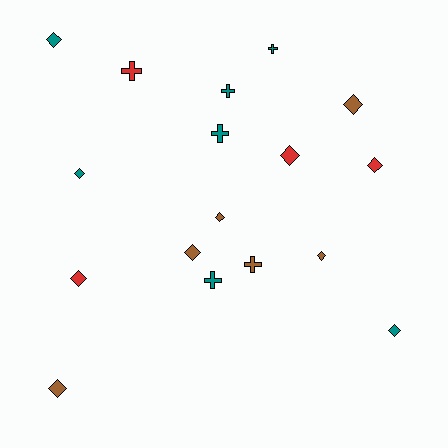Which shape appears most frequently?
Diamond, with 11 objects.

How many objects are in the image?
There are 17 objects.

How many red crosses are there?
There is 1 red cross.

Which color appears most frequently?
Teal, with 7 objects.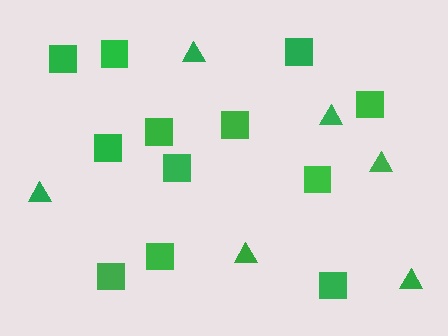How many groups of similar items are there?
There are 2 groups: one group of triangles (6) and one group of squares (12).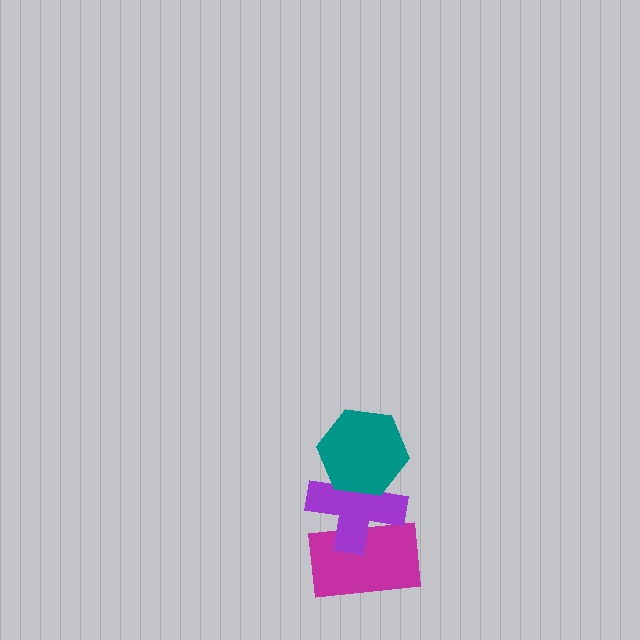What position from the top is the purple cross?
The purple cross is 2nd from the top.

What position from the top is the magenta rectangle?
The magenta rectangle is 3rd from the top.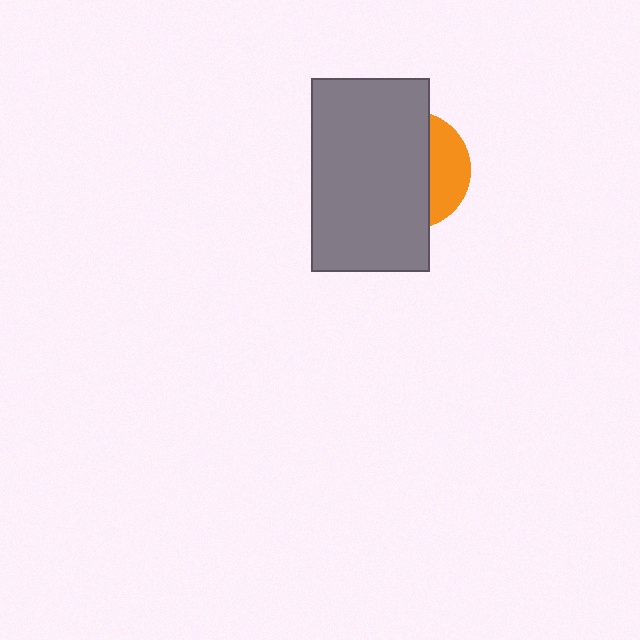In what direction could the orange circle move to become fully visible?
The orange circle could move right. That would shift it out from behind the gray rectangle entirely.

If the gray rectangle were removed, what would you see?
You would see the complete orange circle.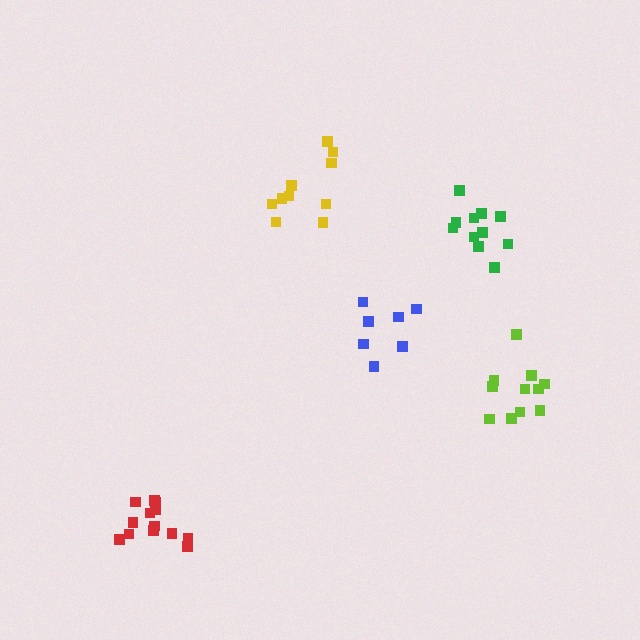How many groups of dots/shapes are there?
There are 5 groups.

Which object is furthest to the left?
The red cluster is leftmost.